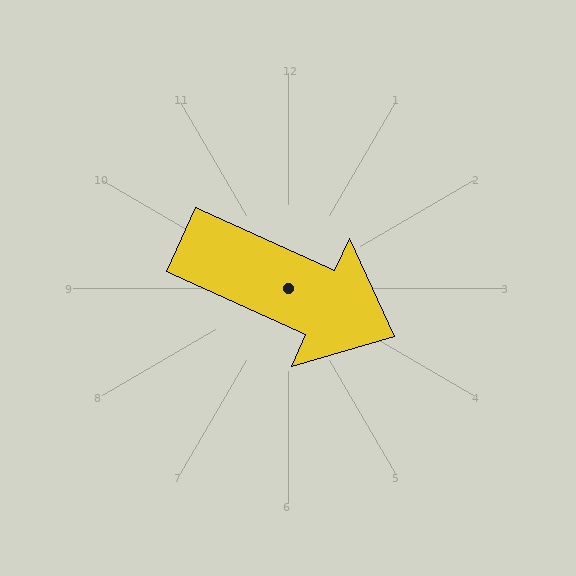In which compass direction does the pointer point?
Southeast.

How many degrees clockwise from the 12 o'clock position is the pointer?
Approximately 114 degrees.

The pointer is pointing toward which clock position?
Roughly 4 o'clock.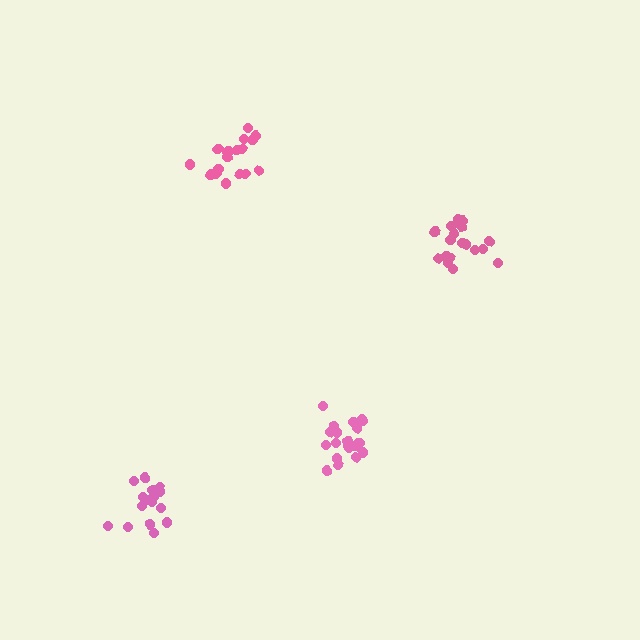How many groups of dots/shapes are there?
There are 4 groups.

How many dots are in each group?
Group 1: 18 dots, Group 2: 17 dots, Group 3: 18 dots, Group 4: 21 dots (74 total).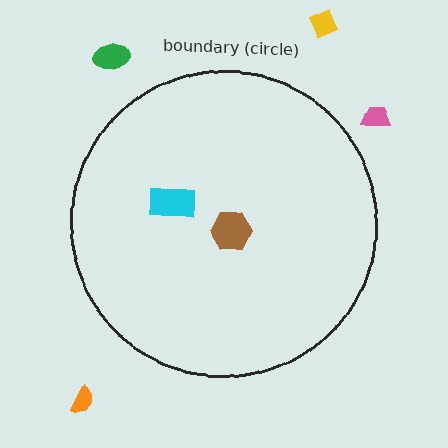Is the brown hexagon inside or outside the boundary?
Inside.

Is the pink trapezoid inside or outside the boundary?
Outside.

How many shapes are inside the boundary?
2 inside, 4 outside.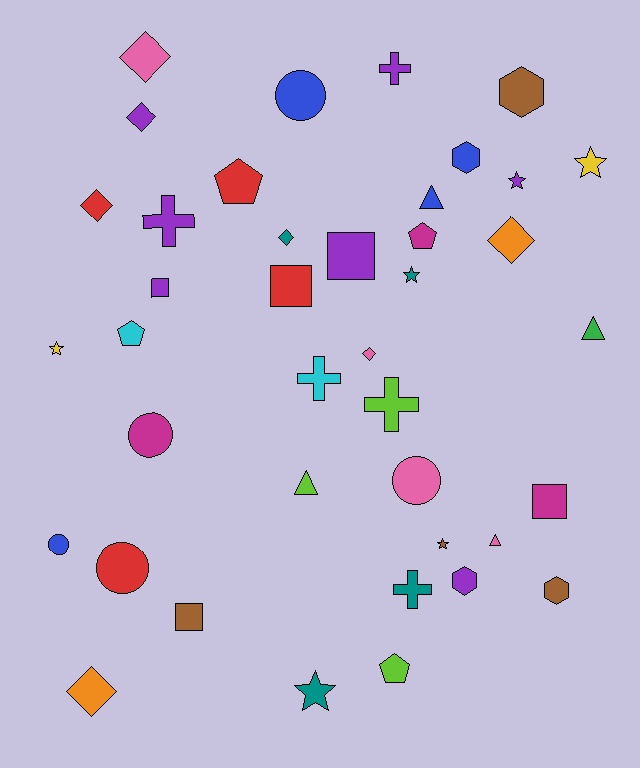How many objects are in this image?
There are 40 objects.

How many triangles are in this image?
There are 4 triangles.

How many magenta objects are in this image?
There are 3 magenta objects.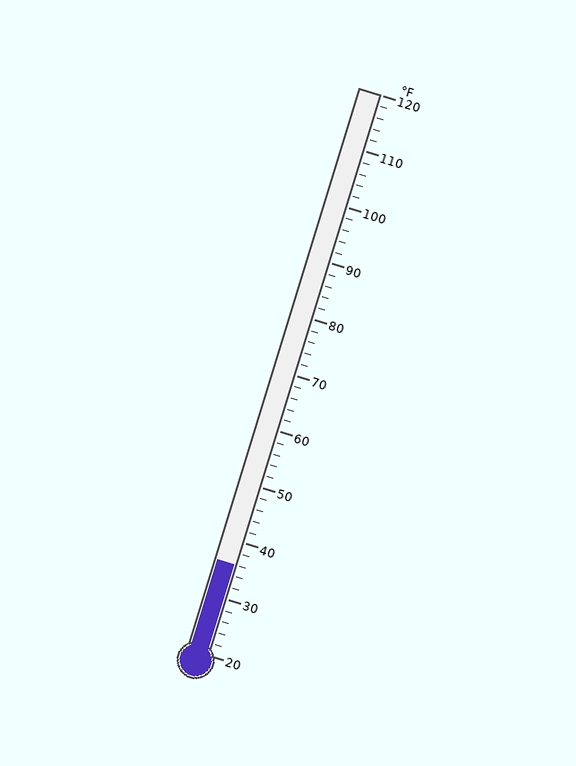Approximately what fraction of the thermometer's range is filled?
The thermometer is filled to approximately 15% of its range.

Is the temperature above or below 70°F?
The temperature is below 70°F.